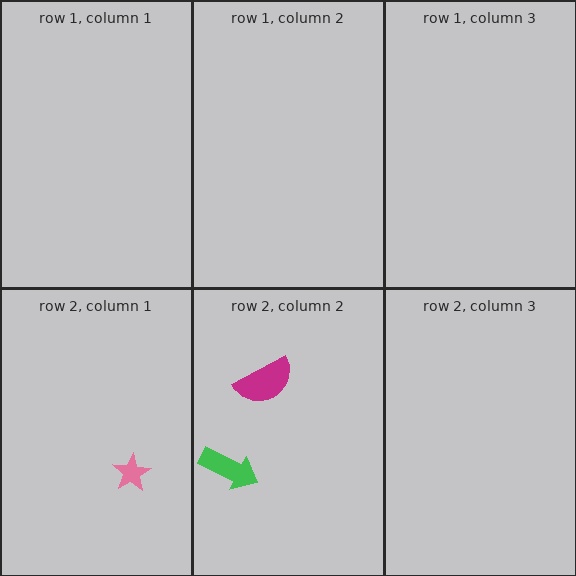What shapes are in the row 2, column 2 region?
The green arrow, the magenta semicircle.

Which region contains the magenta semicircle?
The row 2, column 2 region.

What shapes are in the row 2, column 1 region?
The pink star.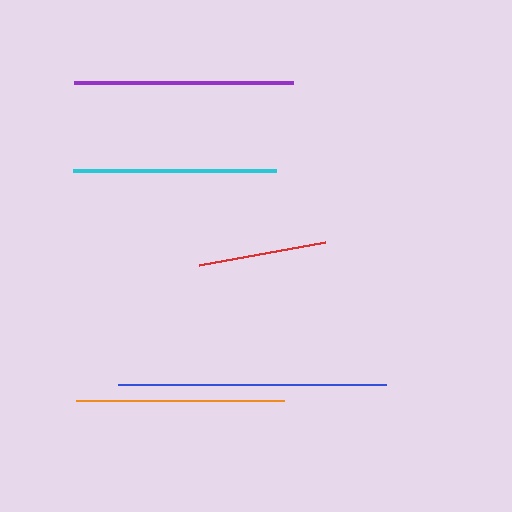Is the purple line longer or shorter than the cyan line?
The purple line is longer than the cyan line.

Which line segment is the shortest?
The red line is the shortest at approximately 128 pixels.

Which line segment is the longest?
The blue line is the longest at approximately 268 pixels.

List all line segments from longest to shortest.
From longest to shortest: blue, purple, orange, cyan, red.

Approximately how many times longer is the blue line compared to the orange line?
The blue line is approximately 1.3 times the length of the orange line.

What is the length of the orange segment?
The orange segment is approximately 208 pixels long.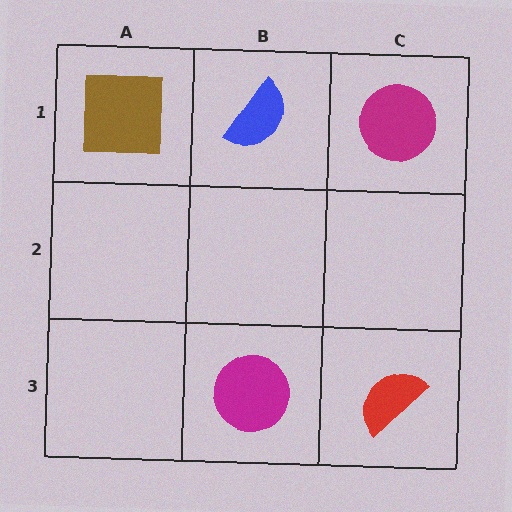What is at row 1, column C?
A magenta circle.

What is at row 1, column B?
A blue semicircle.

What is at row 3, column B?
A magenta circle.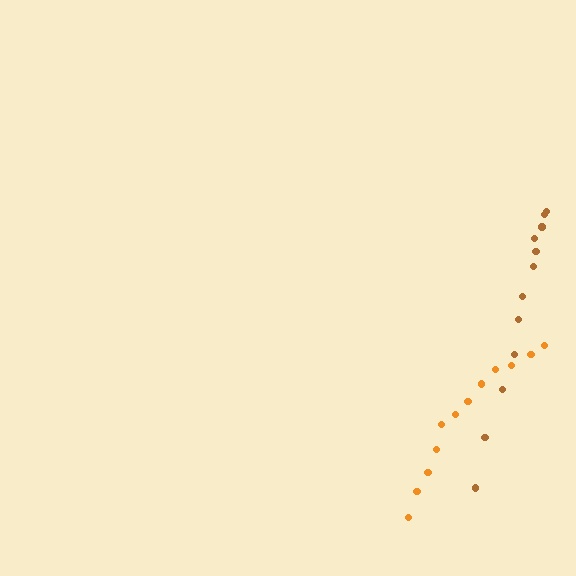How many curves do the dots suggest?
There are 2 distinct paths.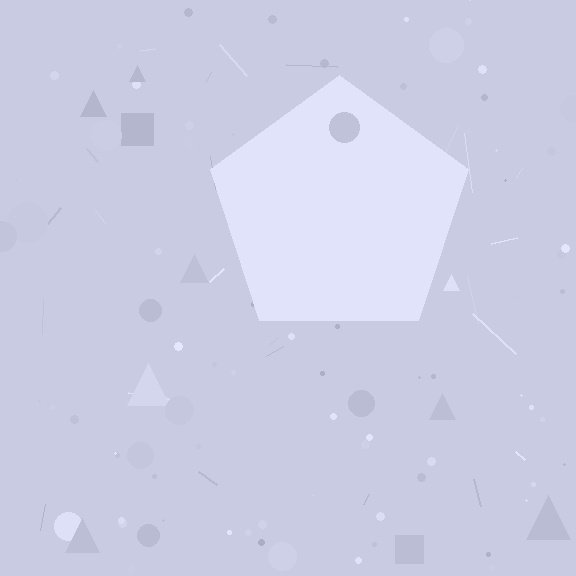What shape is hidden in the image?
A pentagon is hidden in the image.